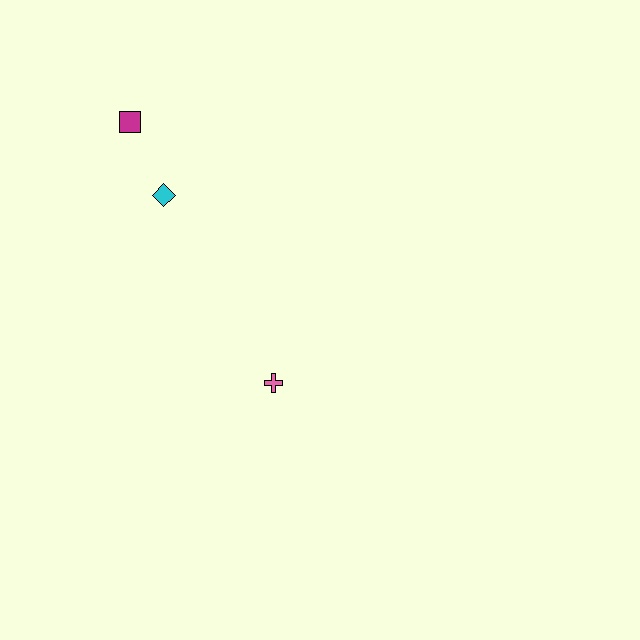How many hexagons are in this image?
There are no hexagons.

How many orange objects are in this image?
There are no orange objects.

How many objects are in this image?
There are 3 objects.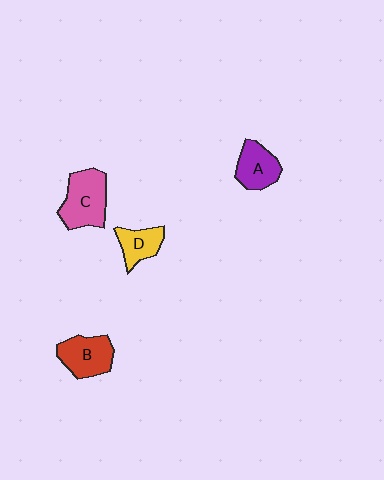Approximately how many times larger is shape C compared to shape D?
Approximately 1.7 times.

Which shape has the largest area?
Shape C (pink).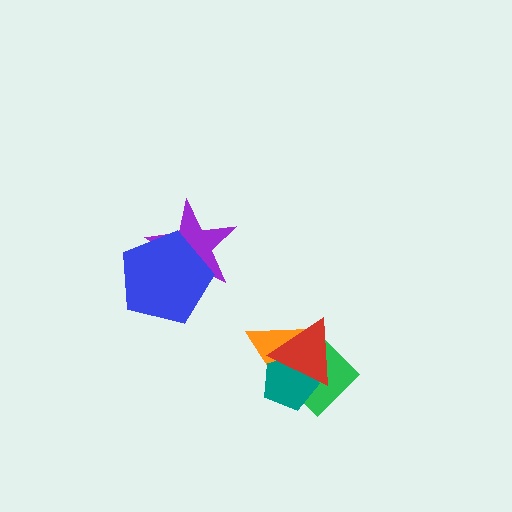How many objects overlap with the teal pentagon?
3 objects overlap with the teal pentagon.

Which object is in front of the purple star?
The blue pentagon is in front of the purple star.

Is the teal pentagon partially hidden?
Yes, it is partially covered by another shape.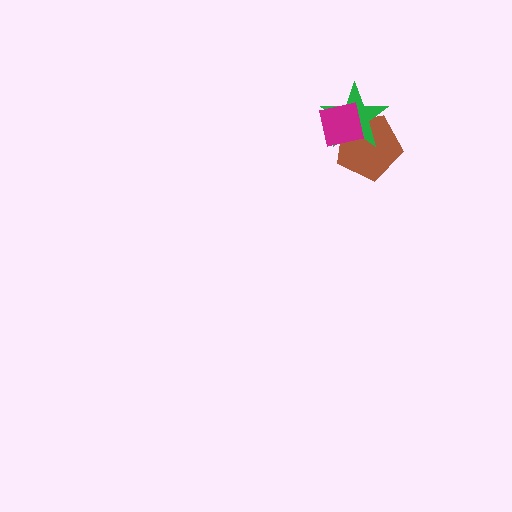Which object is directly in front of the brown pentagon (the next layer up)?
The green star is directly in front of the brown pentagon.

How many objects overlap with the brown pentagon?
2 objects overlap with the brown pentagon.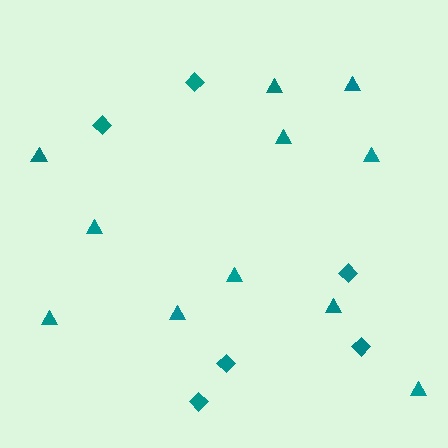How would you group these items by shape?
There are 2 groups: one group of triangles (11) and one group of diamonds (6).